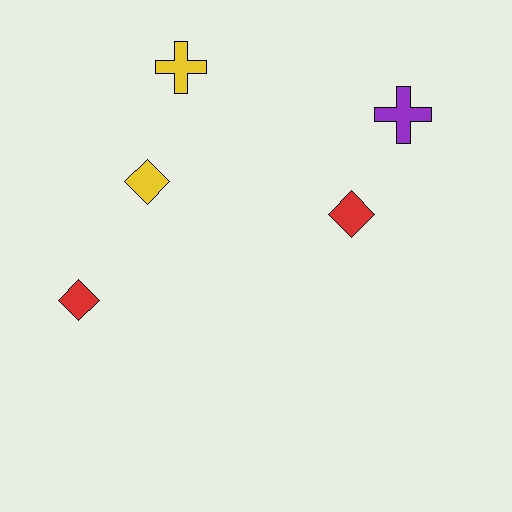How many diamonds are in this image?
There are 3 diamonds.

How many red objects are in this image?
There are 2 red objects.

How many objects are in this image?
There are 5 objects.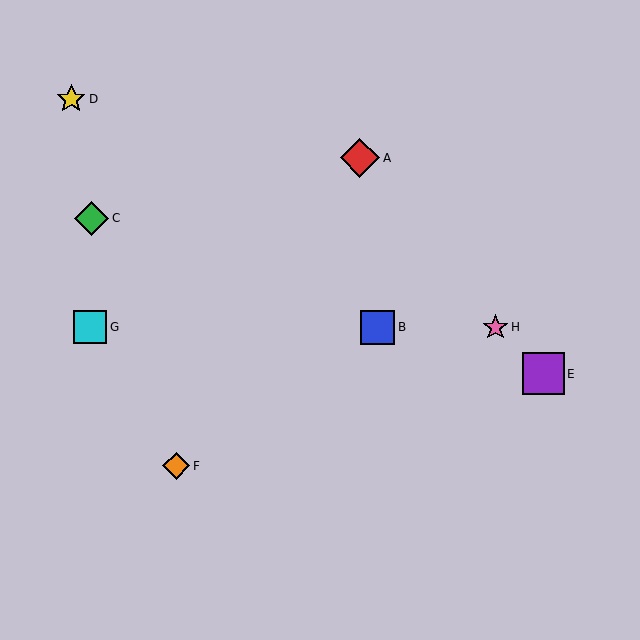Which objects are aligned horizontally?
Objects B, G, H are aligned horizontally.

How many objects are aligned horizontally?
3 objects (B, G, H) are aligned horizontally.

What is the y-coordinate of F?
Object F is at y≈466.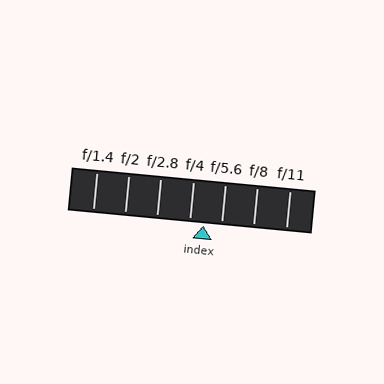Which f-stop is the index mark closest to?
The index mark is closest to f/4.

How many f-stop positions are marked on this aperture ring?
There are 7 f-stop positions marked.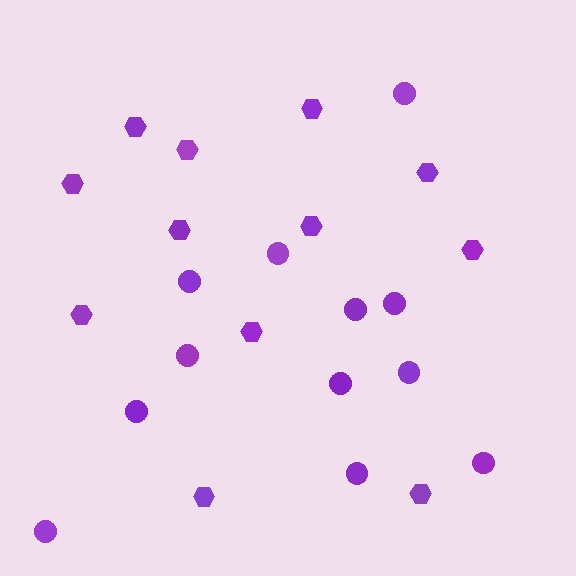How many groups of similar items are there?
There are 2 groups: one group of hexagons (12) and one group of circles (12).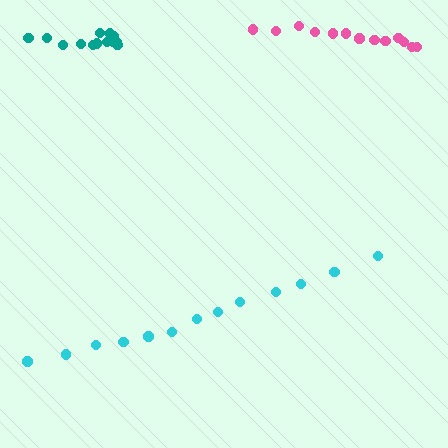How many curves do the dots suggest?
There are 3 distinct paths.